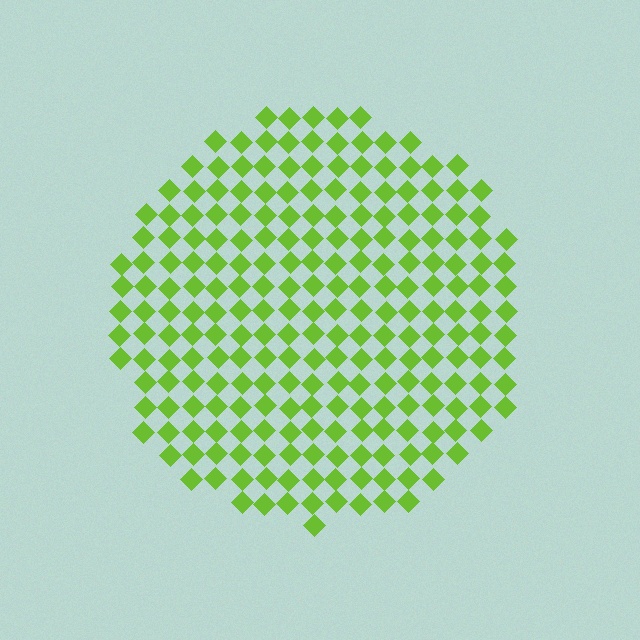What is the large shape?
The large shape is a circle.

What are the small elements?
The small elements are diamonds.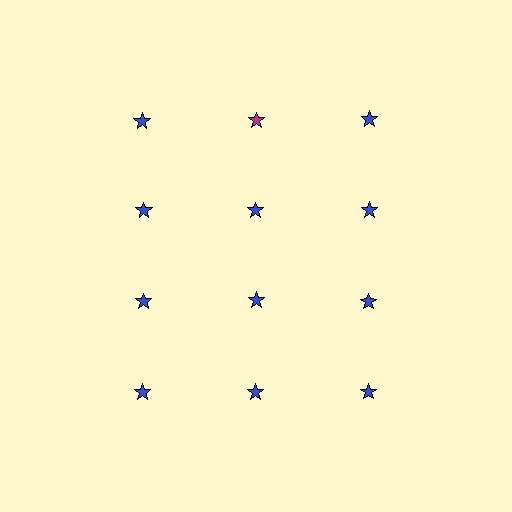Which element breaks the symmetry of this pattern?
The magenta star in the top row, second from left column breaks the symmetry. All other shapes are blue stars.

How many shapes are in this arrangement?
There are 12 shapes arranged in a grid pattern.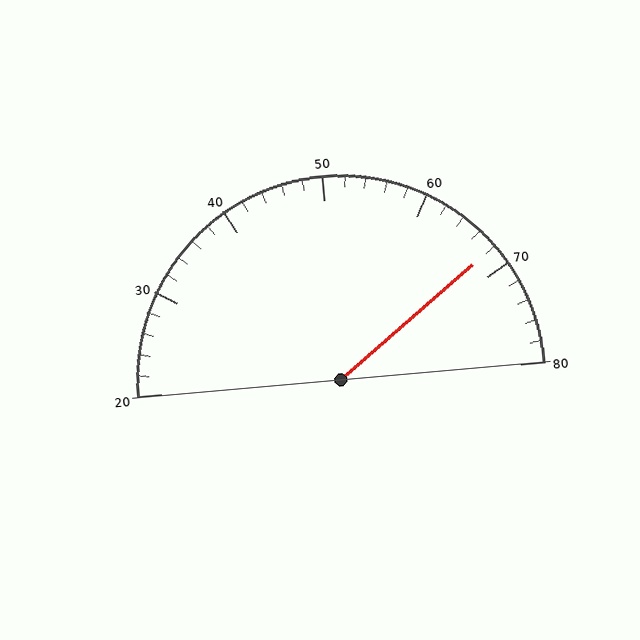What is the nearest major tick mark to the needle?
The nearest major tick mark is 70.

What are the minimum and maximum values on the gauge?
The gauge ranges from 20 to 80.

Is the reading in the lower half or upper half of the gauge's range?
The reading is in the upper half of the range (20 to 80).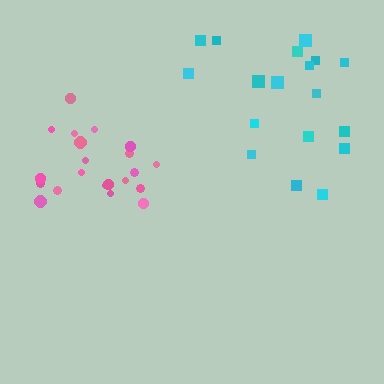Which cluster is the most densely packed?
Pink.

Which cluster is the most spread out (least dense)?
Cyan.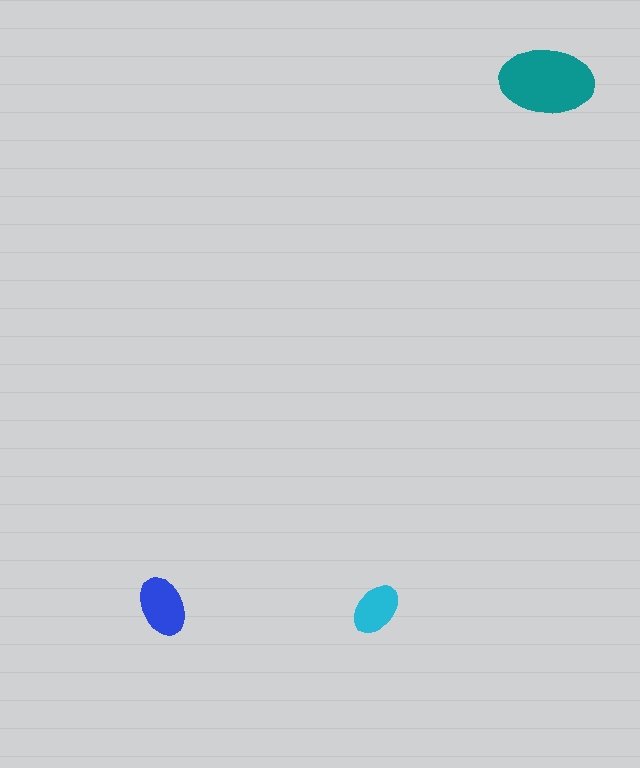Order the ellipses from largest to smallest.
the teal one, the blue one, the cyan one.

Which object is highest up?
The teal ellipse is topmost.